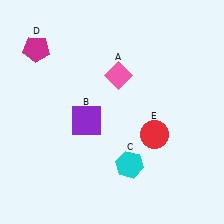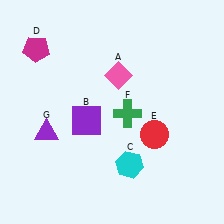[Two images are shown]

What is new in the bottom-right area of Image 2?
A green cross (F) was added in the bottom-right area of Image 2.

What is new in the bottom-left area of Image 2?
A purple triangle (G) was added in the bottom-left area of Image 2.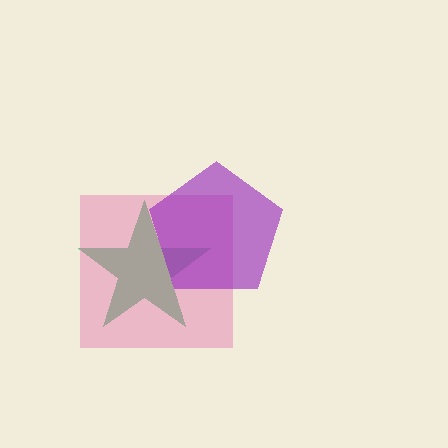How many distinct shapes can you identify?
There are 3 distinct shapes: a green star, a pink square, a purple pentagon.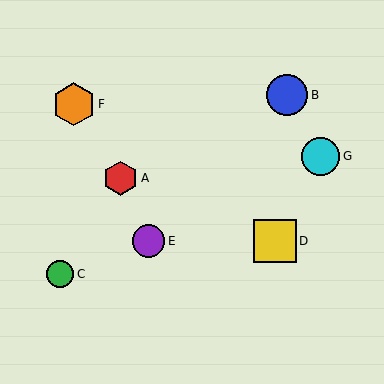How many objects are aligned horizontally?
2 objects (D, E) are aligned horizontally.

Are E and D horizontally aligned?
Yes, both are at y≈241.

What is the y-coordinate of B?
Object B is at y≈95.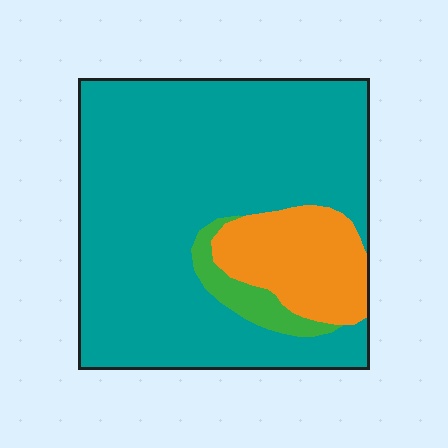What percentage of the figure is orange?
Orange takes up less than a quarter of the figure.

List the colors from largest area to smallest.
From largest to smallest: teal, orange, green.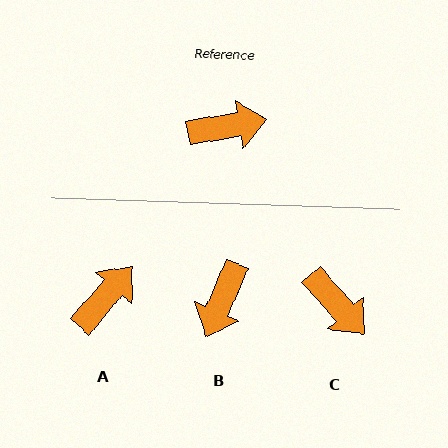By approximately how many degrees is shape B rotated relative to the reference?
Approximately 123 degrees clockwise.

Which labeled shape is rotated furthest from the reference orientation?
B, about 123 degrees away.